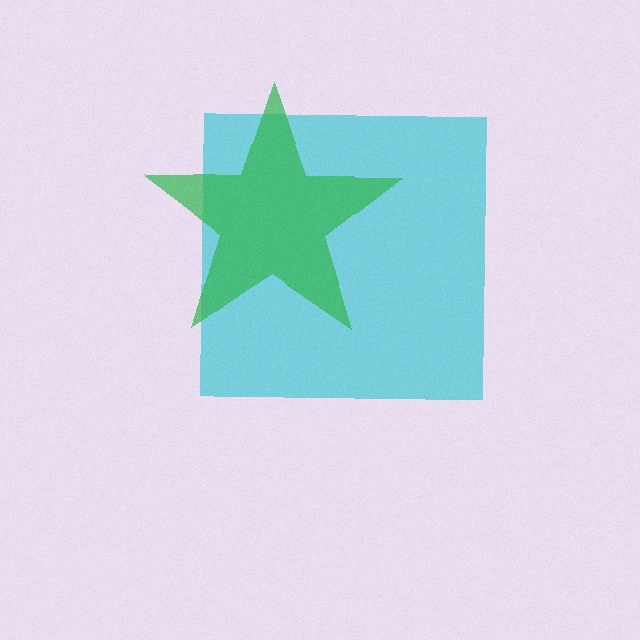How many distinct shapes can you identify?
There are 2 distinct shapes: a cyan square, a green star.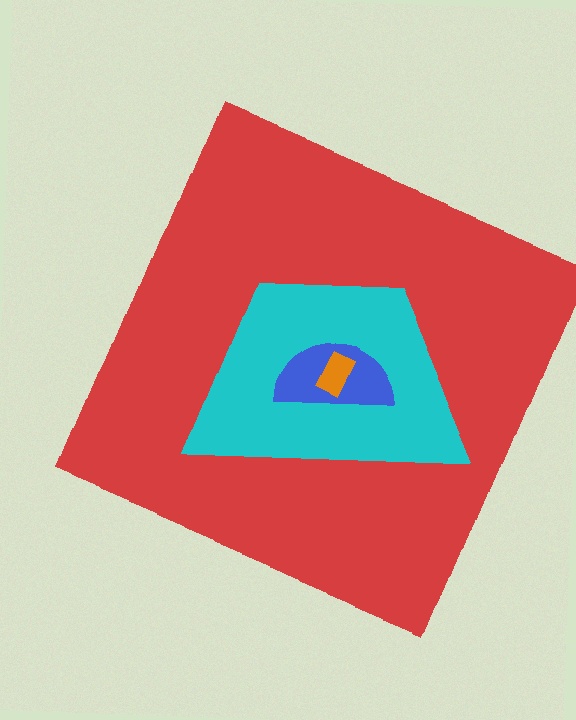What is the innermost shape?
The orange rectangle.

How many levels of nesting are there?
4.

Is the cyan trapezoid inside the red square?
Yes.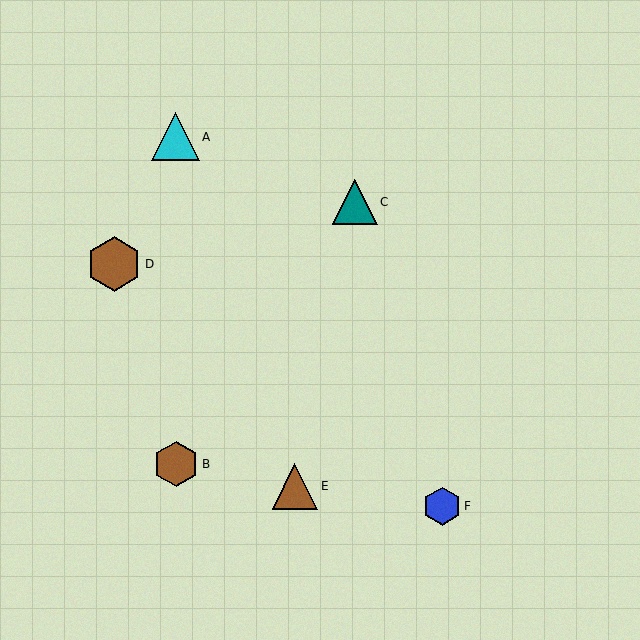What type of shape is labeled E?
Shape E is a brown triangle.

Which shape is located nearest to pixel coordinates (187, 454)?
The brown hexagon (labeled B) at (176, 464) is nearest to that location.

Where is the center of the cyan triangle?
The center of the cyan triangle is at (175, 137).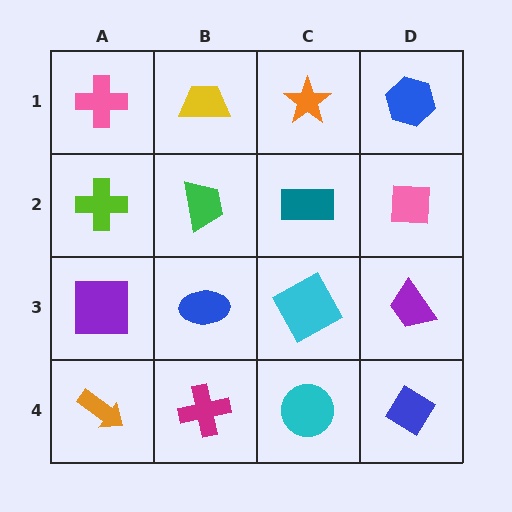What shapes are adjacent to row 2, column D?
A blue hexagon (row 1, column D), a purple trapezoid (row 3, column D), a teal rectangle (row 2, column C).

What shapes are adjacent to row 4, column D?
A purple trapezoid (row 3, column D), a cyan circle (row 4, column C).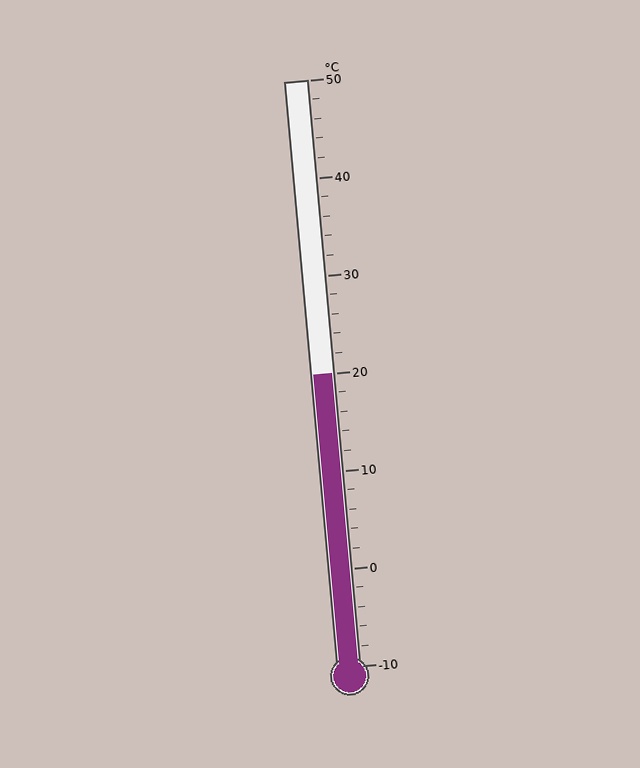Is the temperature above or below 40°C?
The temperature is below 40°C.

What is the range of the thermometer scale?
The thermometer scale ranges from -10°C to 50°C.